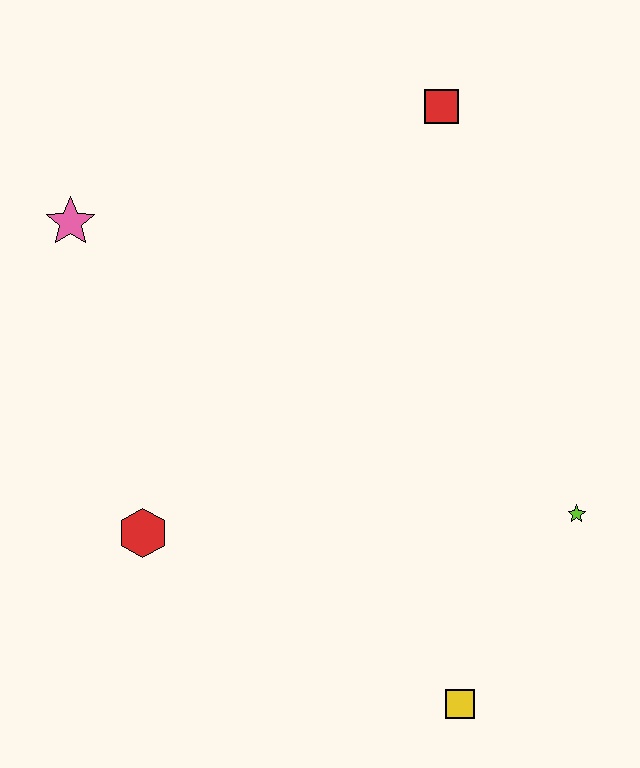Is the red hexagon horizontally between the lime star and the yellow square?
No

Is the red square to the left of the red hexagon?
No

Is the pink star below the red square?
Yes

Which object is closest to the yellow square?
The lime star is closest to the yellow square.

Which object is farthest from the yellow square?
The pink star is farthest from the yellow square.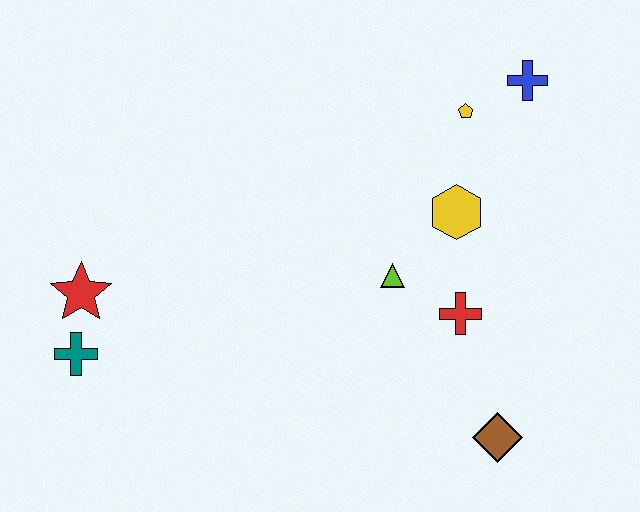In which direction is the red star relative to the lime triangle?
The red star is to the left of the lime triangle.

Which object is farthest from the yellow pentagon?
The teal cross is farthest from the yellow pentagon.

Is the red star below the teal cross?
No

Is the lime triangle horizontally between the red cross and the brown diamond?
No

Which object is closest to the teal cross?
The red star is closest to the teal cross.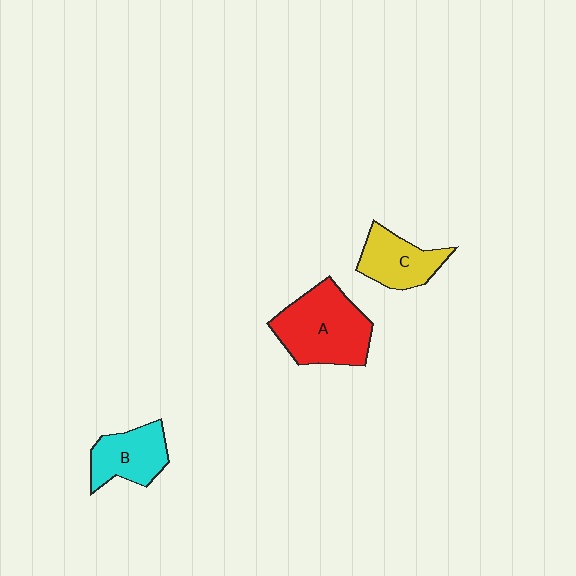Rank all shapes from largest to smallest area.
From largest to smallest: A (red), B (cyan), C (yellow).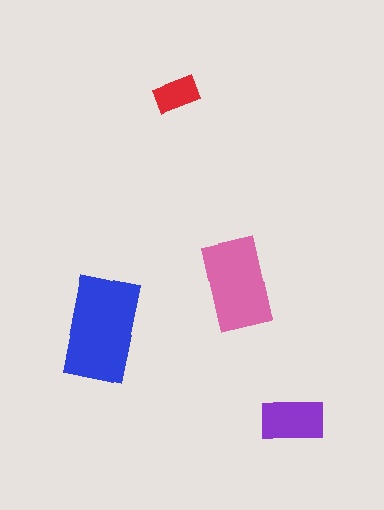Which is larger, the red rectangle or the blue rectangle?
The blue one.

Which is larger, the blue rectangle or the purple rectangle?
The blue one.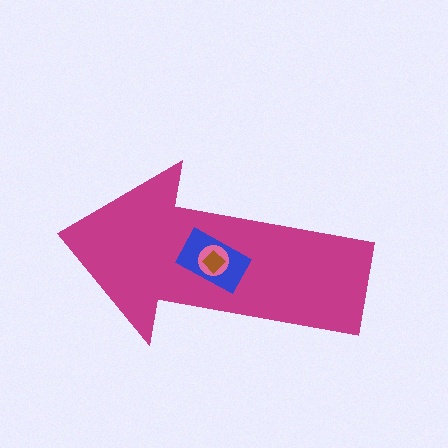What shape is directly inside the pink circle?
The brown diamond.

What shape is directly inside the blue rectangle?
The pink circle.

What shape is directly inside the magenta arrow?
The blue rectangle.